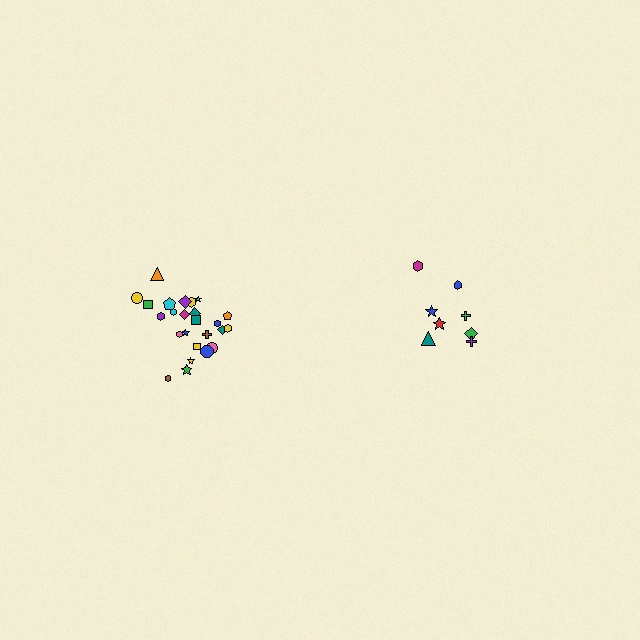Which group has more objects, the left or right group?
The left group.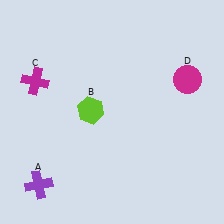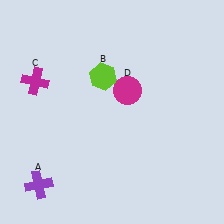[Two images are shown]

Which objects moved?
The objects that moved are: the lime hexagon (B), the magenta circle (D).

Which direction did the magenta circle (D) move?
The magenta circle (D) moved left.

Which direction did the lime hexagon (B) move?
The lime hexagon (B) moved up.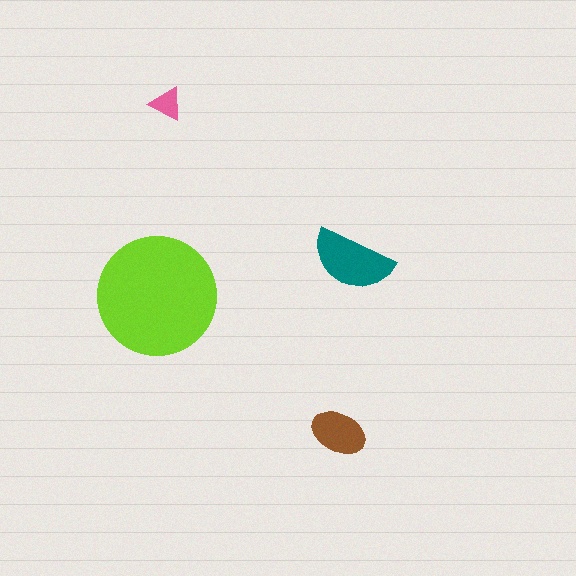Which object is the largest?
The lime circle.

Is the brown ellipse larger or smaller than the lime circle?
Smaller.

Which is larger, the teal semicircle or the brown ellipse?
The teal semicircle.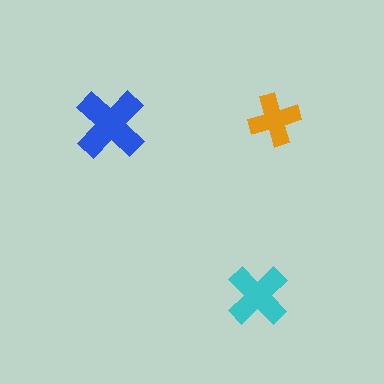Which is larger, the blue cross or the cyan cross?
The blue one.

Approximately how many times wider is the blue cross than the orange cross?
About 1.5 times wider.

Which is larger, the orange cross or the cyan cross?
The cyan one.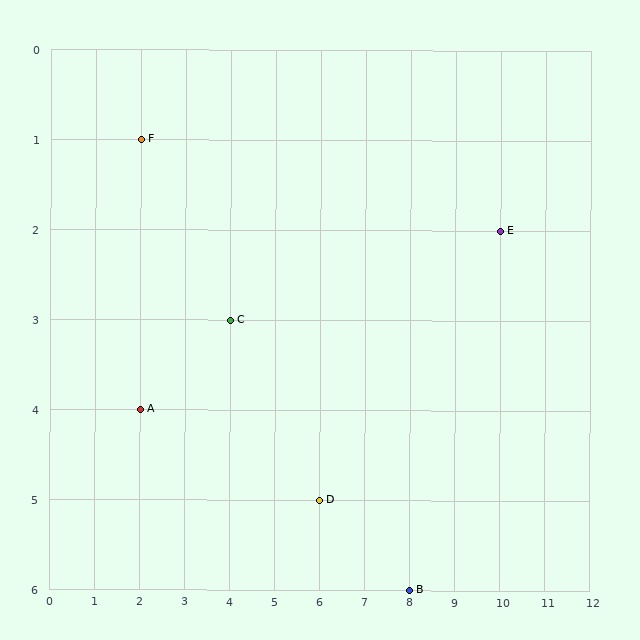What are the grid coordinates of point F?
Point F is at grid coordinates (2, 1).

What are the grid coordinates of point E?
Point E is at grid coordinates (10, 2).